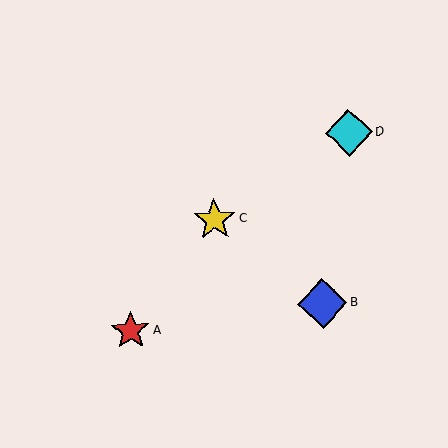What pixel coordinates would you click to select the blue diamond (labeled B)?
Click at (322, 303) to select the blue diamond B.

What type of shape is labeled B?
Shape B is a blue diamond.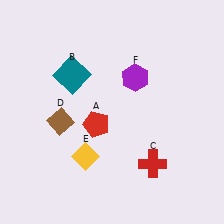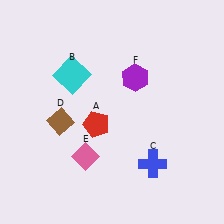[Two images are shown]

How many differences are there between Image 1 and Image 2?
There are 3 differences between the two images.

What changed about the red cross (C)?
In Image 1, C is red. In Image 2, it changed to blue.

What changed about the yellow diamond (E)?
In Image 1, E is yellow. In Image 2, it changed to pink.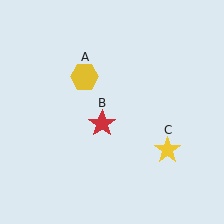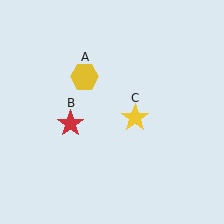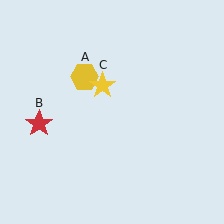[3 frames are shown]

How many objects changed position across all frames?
2 objects changed position: red star (object B), yellow star (object C).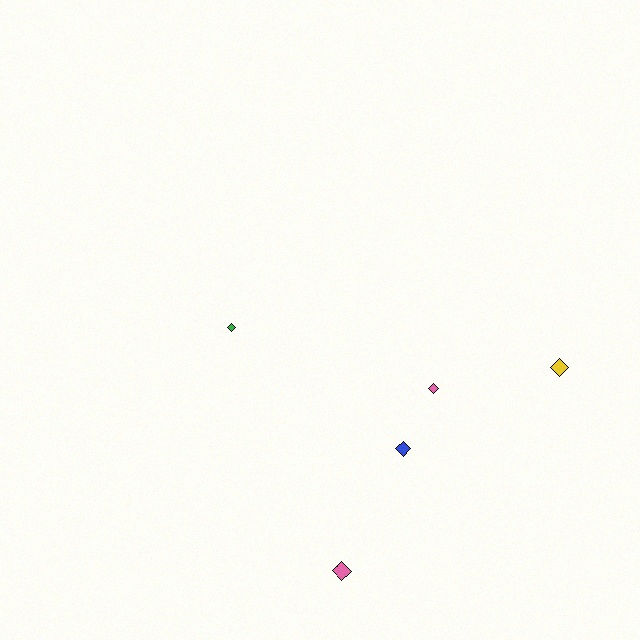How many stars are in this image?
There are no stars.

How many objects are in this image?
There are 5 objects.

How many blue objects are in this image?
There is 1 blue object.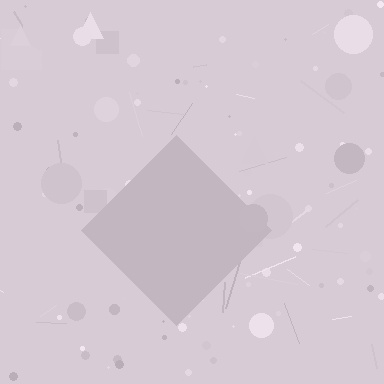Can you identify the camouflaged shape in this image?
The camouflaged shape is a diamond.